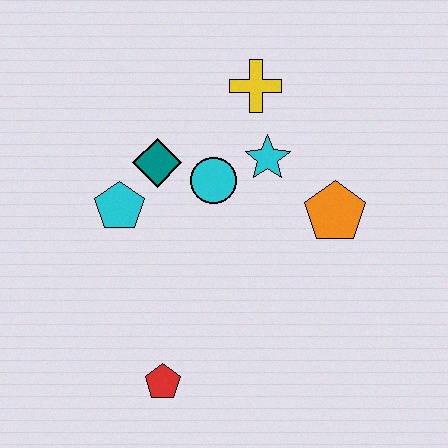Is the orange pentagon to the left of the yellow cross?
No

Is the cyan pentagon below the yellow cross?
Yes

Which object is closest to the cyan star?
The cyan circle is closest to the cyan star.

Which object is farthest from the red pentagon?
The yellow cross is farthest from the red pentagon.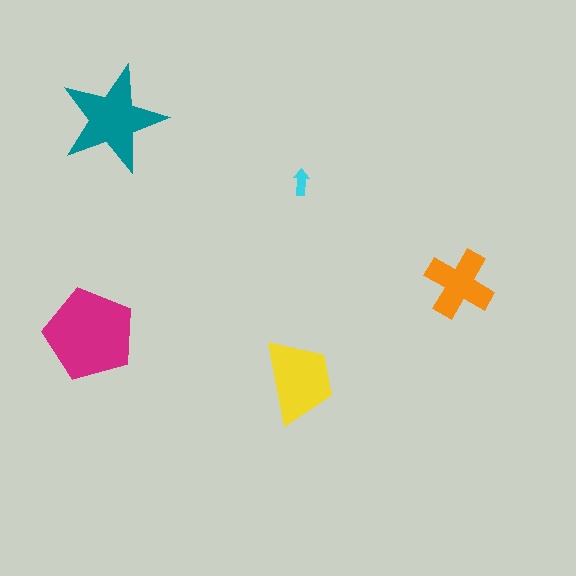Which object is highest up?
The teal star is topmost.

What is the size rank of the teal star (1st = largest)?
2nd.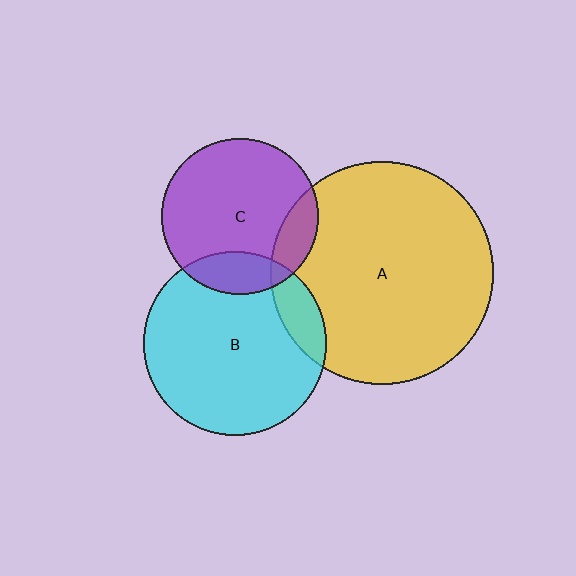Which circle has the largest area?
Circle A (yellow).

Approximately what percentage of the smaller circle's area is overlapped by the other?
Approximately 15%.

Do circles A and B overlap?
Yes.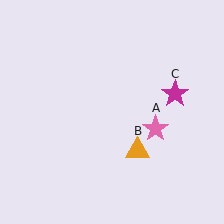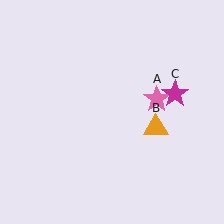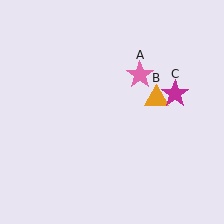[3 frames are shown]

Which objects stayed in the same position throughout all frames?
Magenta star (object C) remained stationary.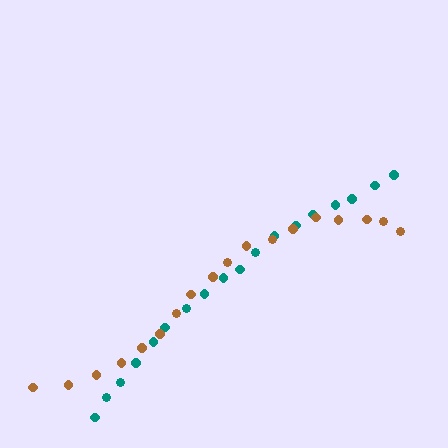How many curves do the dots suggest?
There are 2 distinct paths.